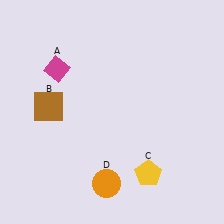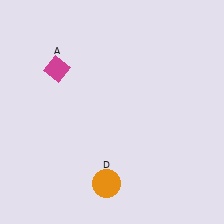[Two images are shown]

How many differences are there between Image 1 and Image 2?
There are 2 differences between the two images.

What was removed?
The yellow pentagon (C), the brown square (B) were removed in Image 2.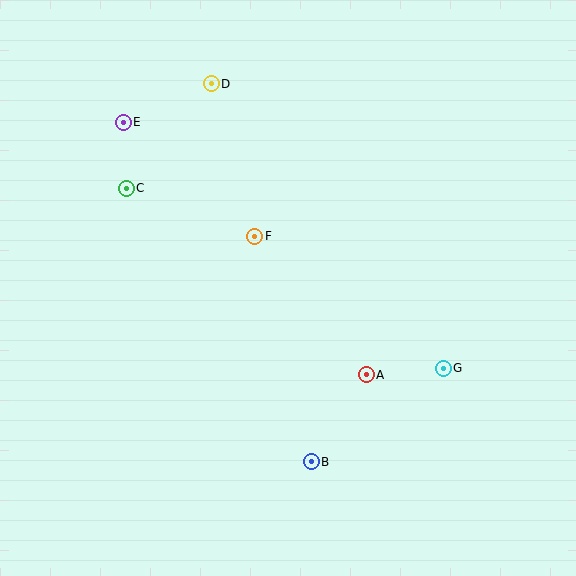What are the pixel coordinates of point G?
Point G is at (443, 368).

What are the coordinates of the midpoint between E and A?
The midpoint between E and A is at (245, 248).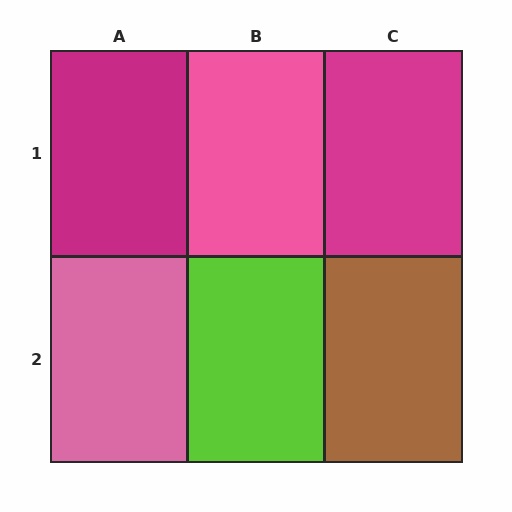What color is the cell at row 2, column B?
Lime.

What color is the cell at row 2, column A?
Pink.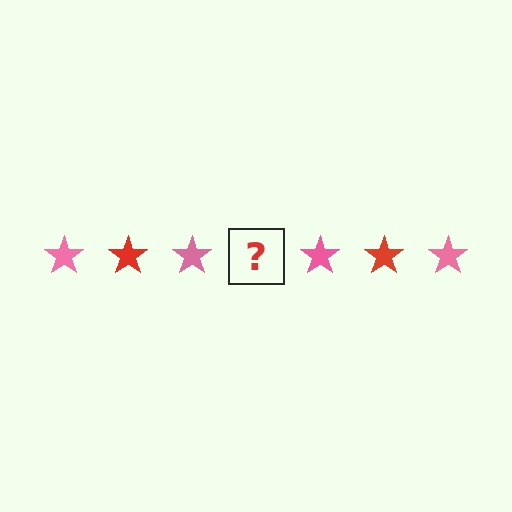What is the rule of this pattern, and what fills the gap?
The rule is that the pattern cycles through pink, red stars. The gap should be filled with a red star.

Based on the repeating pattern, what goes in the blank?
The blank should be a red star.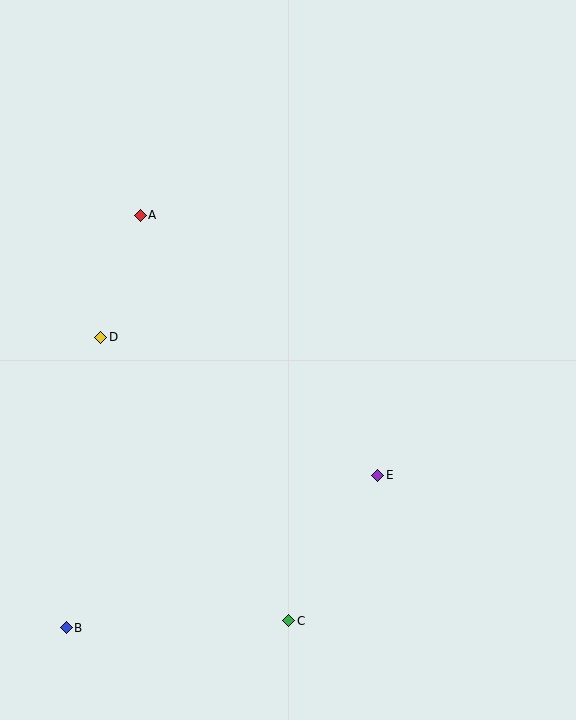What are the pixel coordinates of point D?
Point D is at (101, 337).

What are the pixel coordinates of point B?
Point B is at (66, 628).